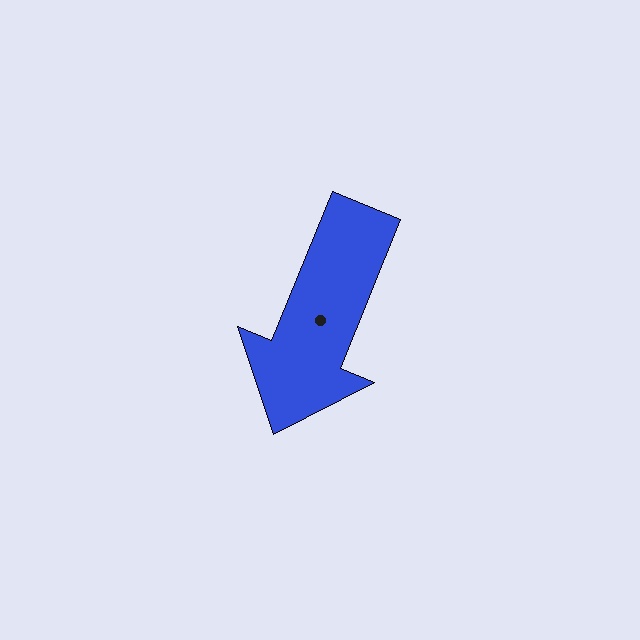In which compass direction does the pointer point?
South.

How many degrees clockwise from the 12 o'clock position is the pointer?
Approximately 202 degrees.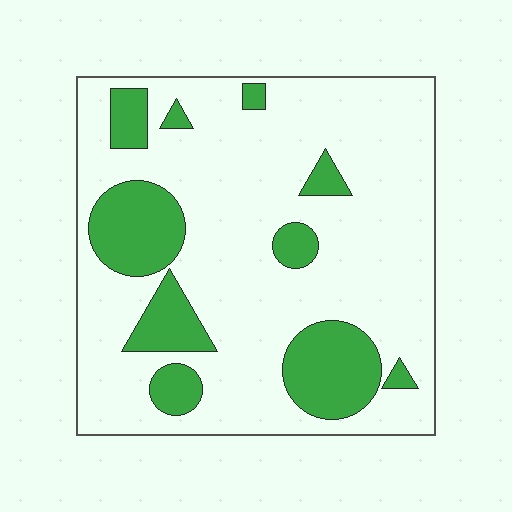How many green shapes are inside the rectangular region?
10.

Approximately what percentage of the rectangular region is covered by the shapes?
Approximately 20%.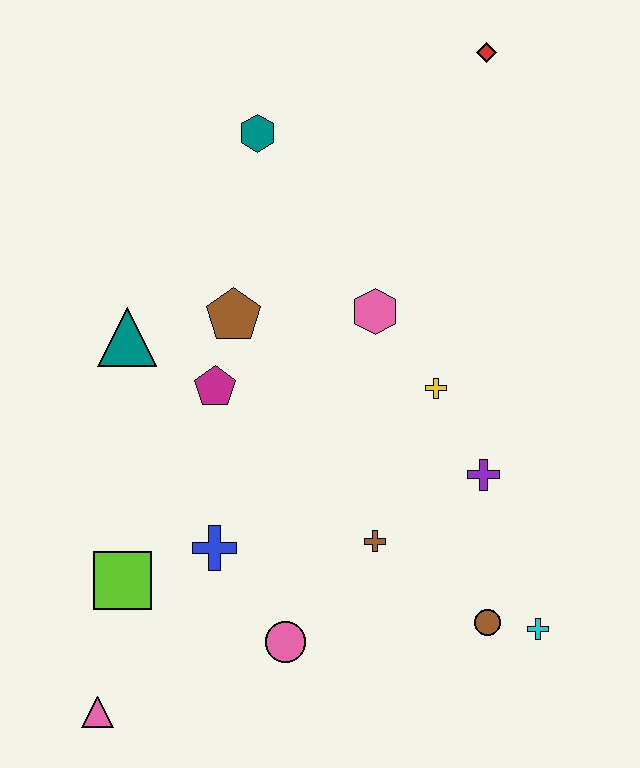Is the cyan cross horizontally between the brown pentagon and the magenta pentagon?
No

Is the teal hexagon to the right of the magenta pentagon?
Yes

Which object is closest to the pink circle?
The blue cross is closest to the pink circle.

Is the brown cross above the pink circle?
Yes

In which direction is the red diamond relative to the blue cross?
The red diamond is above the blue cross.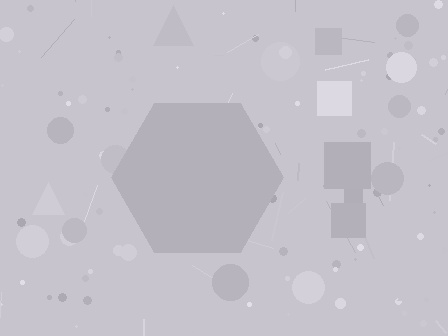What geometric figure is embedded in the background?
A hexagon is embedded in the background.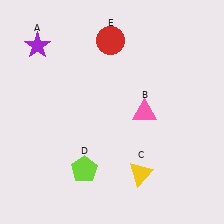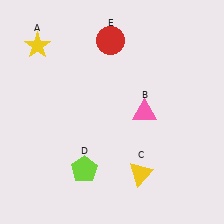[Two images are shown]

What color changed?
The star (A) changed from purple in Image 1 to yellow in Image 2.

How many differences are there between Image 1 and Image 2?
There is 1 difference between the two images.